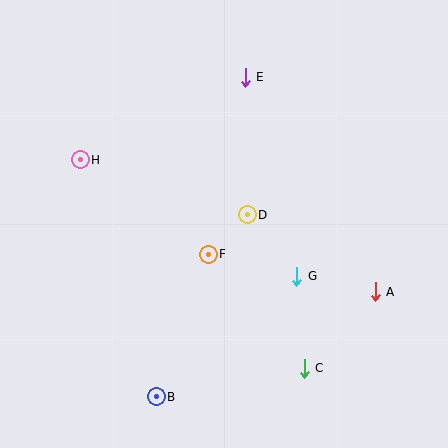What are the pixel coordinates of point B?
Point B is at (156, 397).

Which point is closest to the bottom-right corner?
Point C is closest to the bottom-right corner.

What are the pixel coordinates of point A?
Point A is at (375, 292).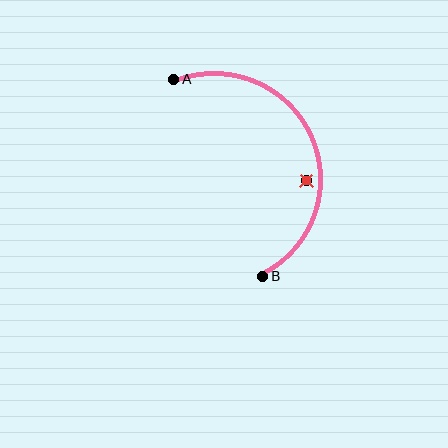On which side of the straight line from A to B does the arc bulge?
The arc bulges to the right of the straight line connecting A and B.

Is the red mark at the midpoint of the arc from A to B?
No — the red mark does not lie on the arc at all. It sits slightly inside the curve.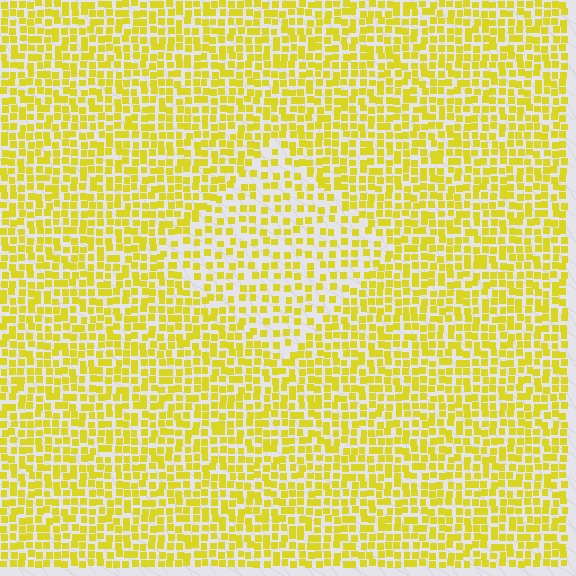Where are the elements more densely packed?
The elements are more densely packed outside the diamond boundary.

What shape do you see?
I see a diamond.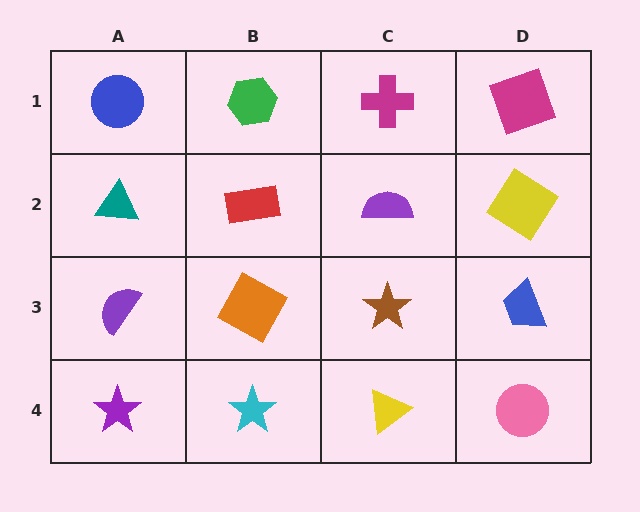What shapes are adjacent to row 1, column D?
A yellow diamond (row 2, column D), a magenta cross (row 1, column C).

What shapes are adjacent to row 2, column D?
A magenta square (row 1, column D), a blue trapezoid (row 3, column D), a purple semicircle (row 2, column C).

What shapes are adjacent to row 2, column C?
A magenta cross (row 1, column C), a brown star (row 3, column C), a red rectangle (row 2, column B), a yellow diamond (row 2, column D).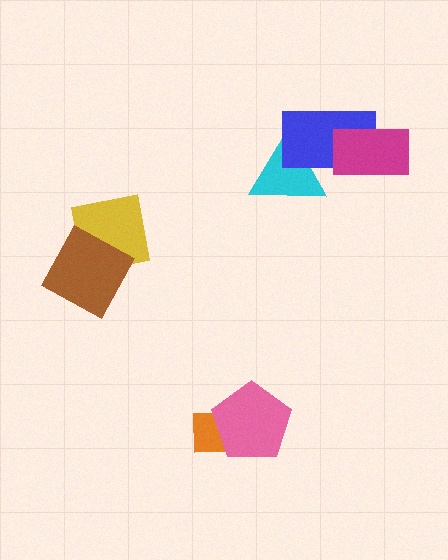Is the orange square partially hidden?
Yes, it is partially covered by another shape.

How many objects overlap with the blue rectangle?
2 objects overlap with the blue rectangle.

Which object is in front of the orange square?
The pink pentagon is in front of the orange square.